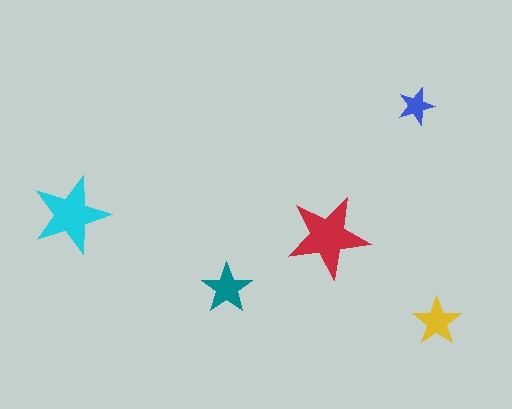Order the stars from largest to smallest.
the red one, the cyan one, the teal one, the yellow one, the blue one.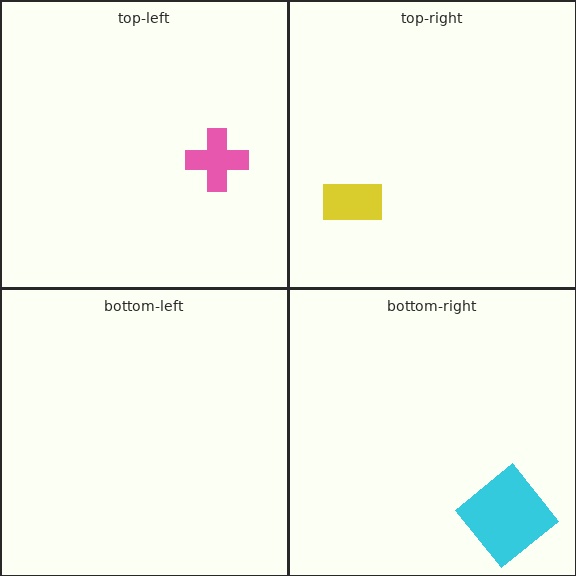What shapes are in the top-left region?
The pink cross.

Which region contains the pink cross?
The top-left region.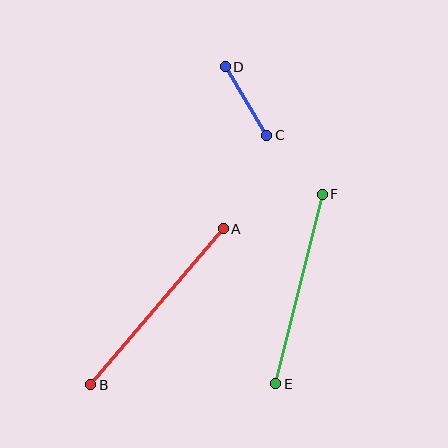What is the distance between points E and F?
The distance is approximately 195 pixels.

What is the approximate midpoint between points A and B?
The midpoint is at approximately (157, 307) pixels.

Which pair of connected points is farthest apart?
Points A and B are farthest apart.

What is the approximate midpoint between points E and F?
The midpoint is at approximately (299, 289) pixels.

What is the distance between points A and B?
The distance is approximately 205 pixels.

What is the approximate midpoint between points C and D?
The midpoint is at approximately (246, 101) pixels.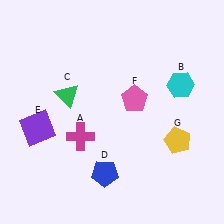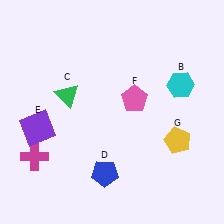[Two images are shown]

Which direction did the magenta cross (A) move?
The magenta cross (A) moved left.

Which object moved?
The magenta cross (A) moved left.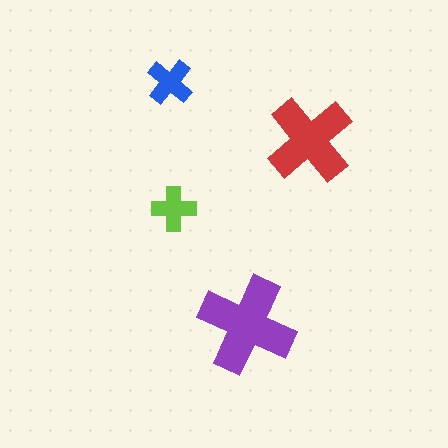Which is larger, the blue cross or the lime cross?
The blue one.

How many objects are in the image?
There are 4 objects in the image.